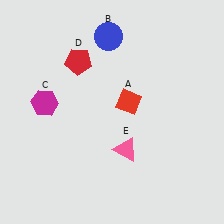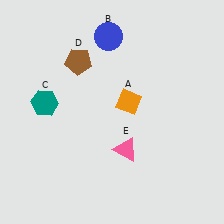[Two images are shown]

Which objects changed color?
A changed from red to orange. C changed from magenta to teal. D changed from red to brown.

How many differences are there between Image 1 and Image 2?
There are 3 differences between the two images.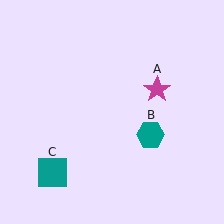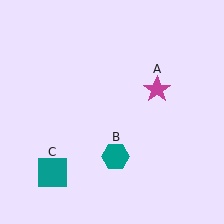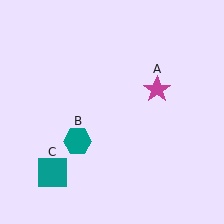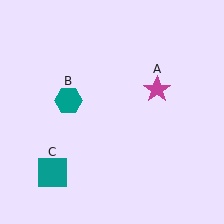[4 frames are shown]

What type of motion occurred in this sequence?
The teal hexagon (object B) rotated clockwise around the center of the scene.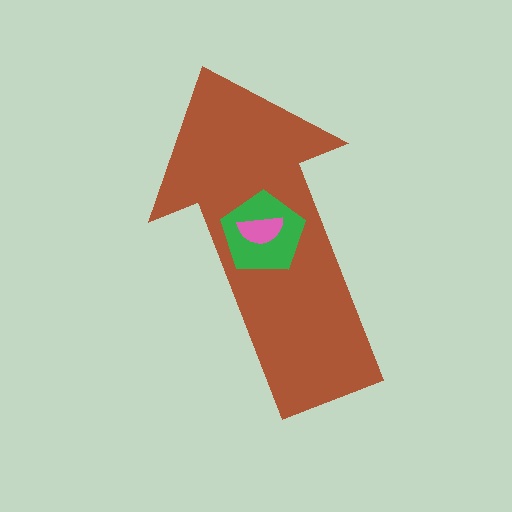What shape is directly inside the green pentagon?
The pink semicircle.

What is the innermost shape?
The pink semicircle.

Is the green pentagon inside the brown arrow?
Yes.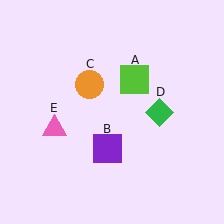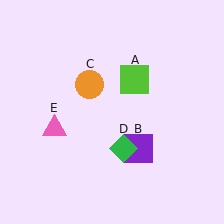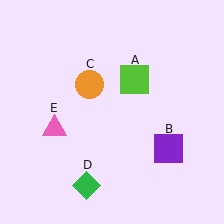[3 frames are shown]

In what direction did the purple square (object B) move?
The purple square (object B) moved right.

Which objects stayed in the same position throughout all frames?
Lime square (object A) and orange circle (object C) and pink triangle (object E) remained stationary.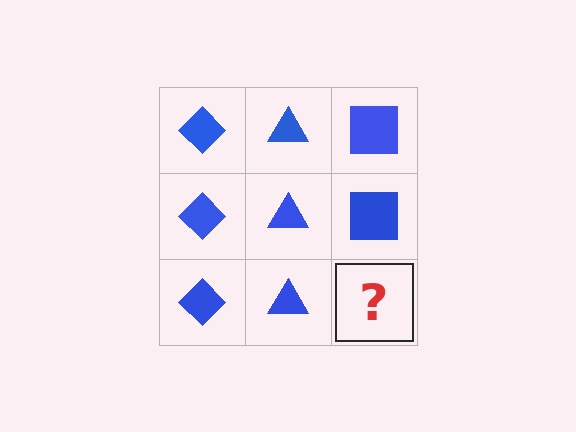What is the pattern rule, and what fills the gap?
The rule is that each column has a consistent shape. The gap should be filled with a blue square.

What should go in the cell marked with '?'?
The missing cell should contain a blue square.